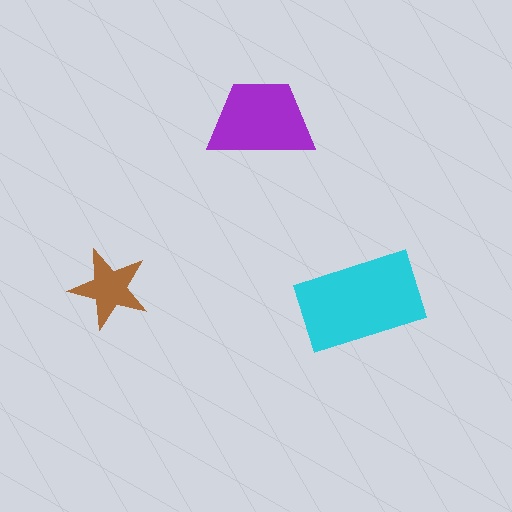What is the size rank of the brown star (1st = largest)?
3rd.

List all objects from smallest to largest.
The brown star, the purple trapezoid, the cyan rectangle.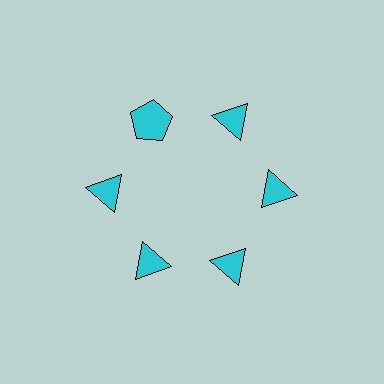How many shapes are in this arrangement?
There are 6 shapes arranged in a ring pattern.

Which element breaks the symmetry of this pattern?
The cyan pentagon at roughly the 11 o'clock position breaks the symmetry. All other shapes are cyan triangles.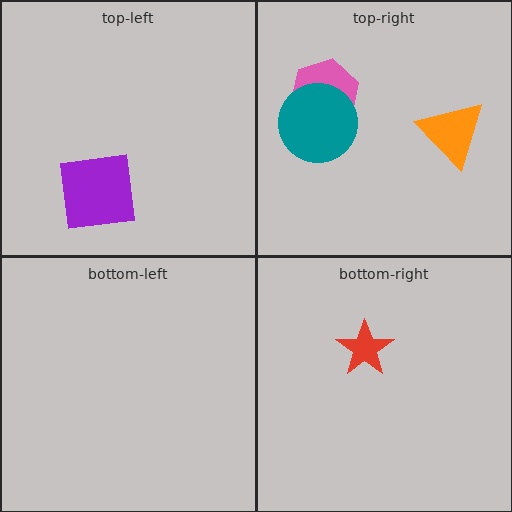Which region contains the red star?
The bottom-right region.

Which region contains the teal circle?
The top-right region.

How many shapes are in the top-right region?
3.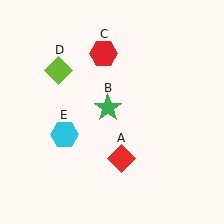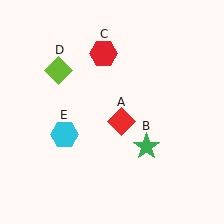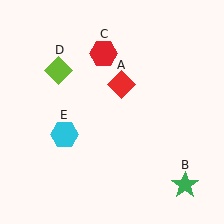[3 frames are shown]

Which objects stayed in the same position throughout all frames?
Red hexagon (object C) and lime diamond (object D) and cyan hexagon (object E) remained stationary.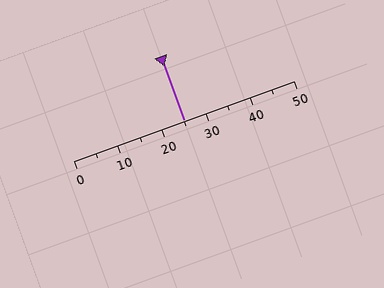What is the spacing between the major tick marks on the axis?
The major ticks are spaced 10 apart.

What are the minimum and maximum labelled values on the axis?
The axis runs from 0 to 50.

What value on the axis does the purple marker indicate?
The marker indicates approximately 25.